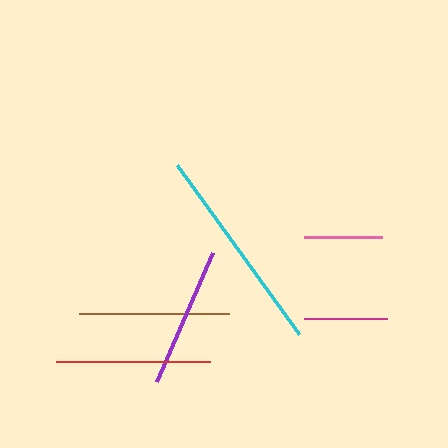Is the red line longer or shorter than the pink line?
The red line is longer than the pink line.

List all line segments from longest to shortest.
From longest to shortest: cyan, red, brown, purple, magenta, pink.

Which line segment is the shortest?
The pink line is the shortest at approximately 78 pixels.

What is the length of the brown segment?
The brown segment is approximately 150 pixels long.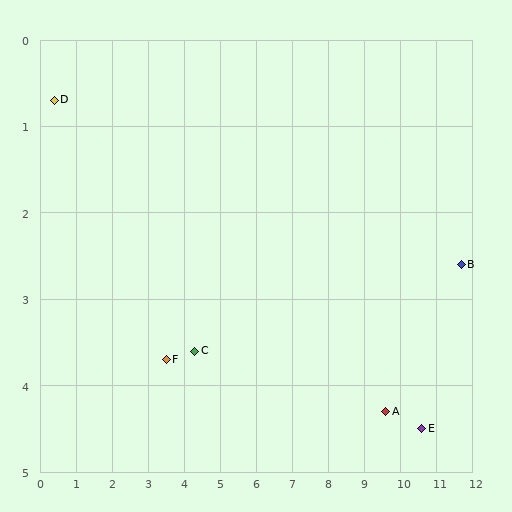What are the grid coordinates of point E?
Point E is at approximately (10.6, 4.5).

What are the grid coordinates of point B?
Point B is at approximately (11.7, 2.6).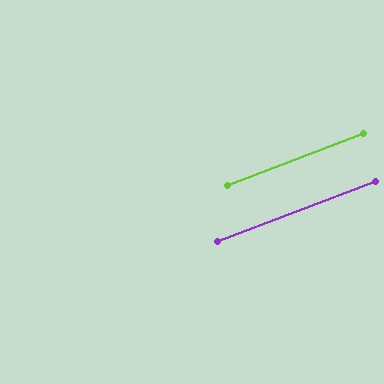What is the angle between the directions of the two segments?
Approximately 1 degree.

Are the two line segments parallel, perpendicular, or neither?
Parallel — their directions differ by only 0.6°.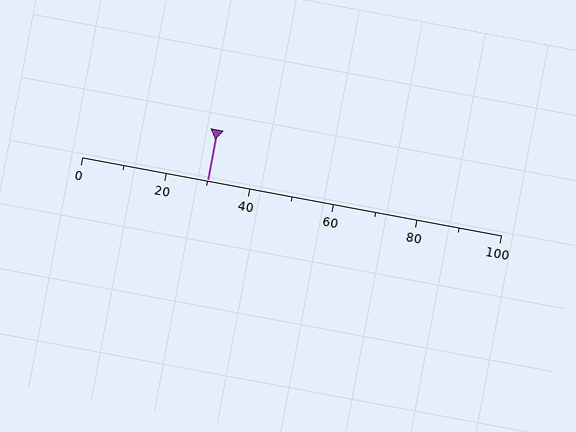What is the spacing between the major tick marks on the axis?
The major ticks are spaced 20 apart.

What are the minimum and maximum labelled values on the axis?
The axis runs from 0 to 100.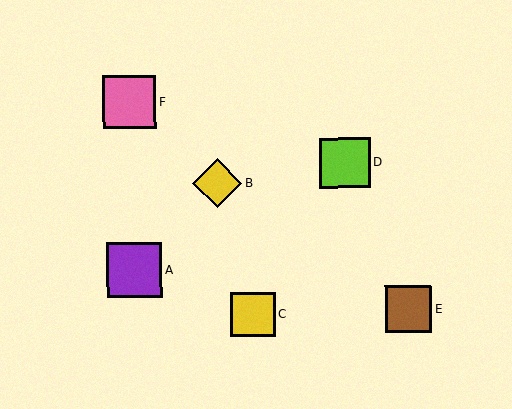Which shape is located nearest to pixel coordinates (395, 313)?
The brown square (labeled E) at (408, 309) is nearest to that location.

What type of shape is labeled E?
Shape E is a brown square.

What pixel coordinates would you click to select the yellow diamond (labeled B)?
Click at (217, 184) to select the yellow diamond B.